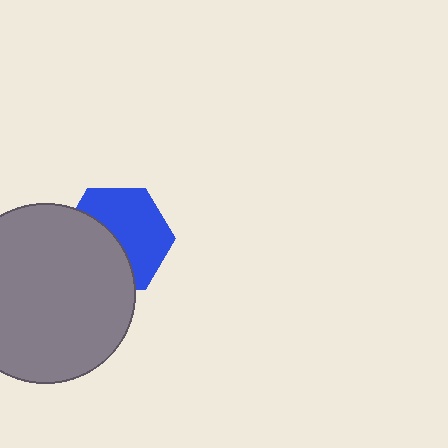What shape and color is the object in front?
The object in front is a gray circle.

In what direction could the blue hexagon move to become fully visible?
The blue hexagon could move toward the upper-right. That would shift it out from behind the gray circle entirely.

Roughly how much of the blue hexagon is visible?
About half of it is visible (roughly 56%).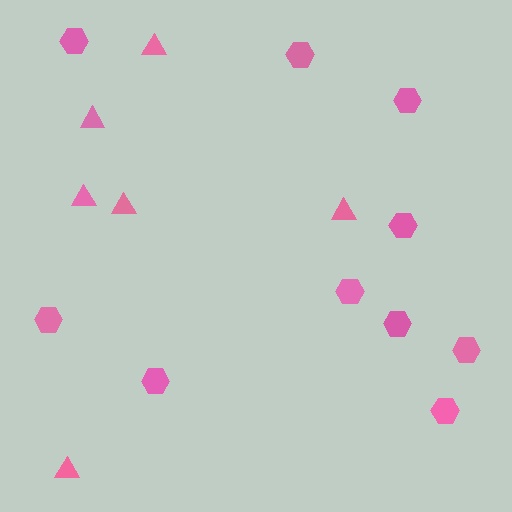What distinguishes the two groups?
There are 2 groups: one group of triangles (6) and one group of hexagons (10).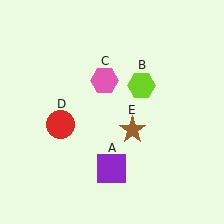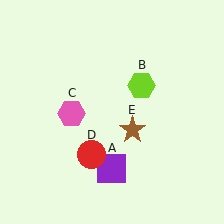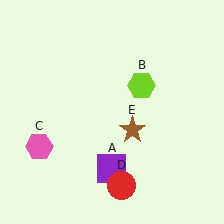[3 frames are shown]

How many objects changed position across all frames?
2 objects changed position: pink hexagon (object C), red circle (object D).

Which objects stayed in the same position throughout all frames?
Purple square (object A) and lime hexagon (object B) and brown star (object E) remained stationary.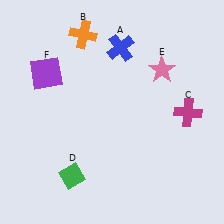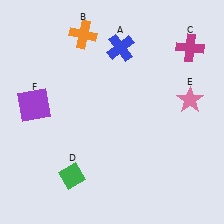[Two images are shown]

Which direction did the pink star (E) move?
The pink star (E) moved down.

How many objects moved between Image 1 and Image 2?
3 objects moved between the two images.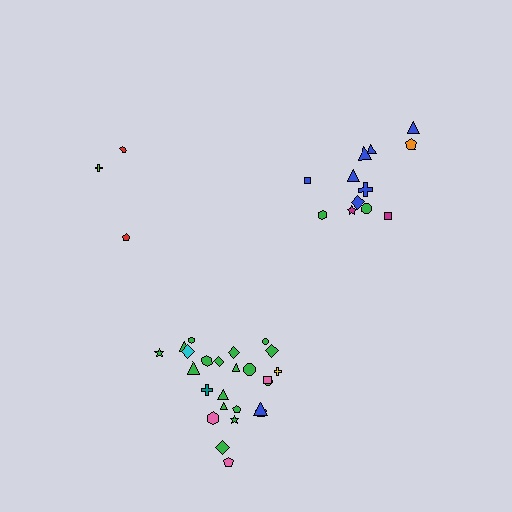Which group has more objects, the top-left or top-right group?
The top-right group.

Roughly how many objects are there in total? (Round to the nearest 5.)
Roughly 40 objects in total.